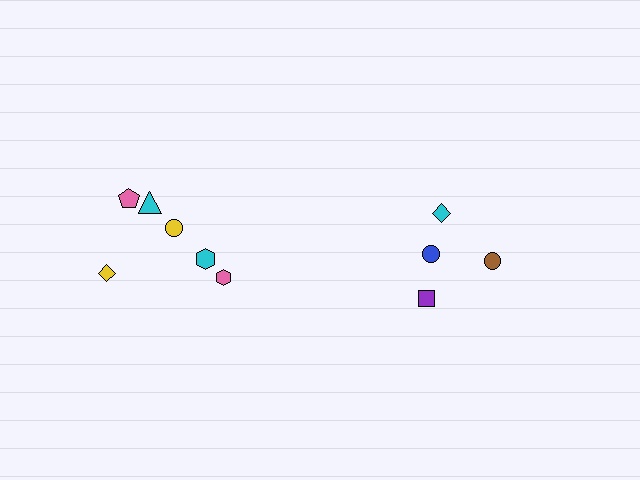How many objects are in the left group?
There are 6 objects.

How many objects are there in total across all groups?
There are 10 objects.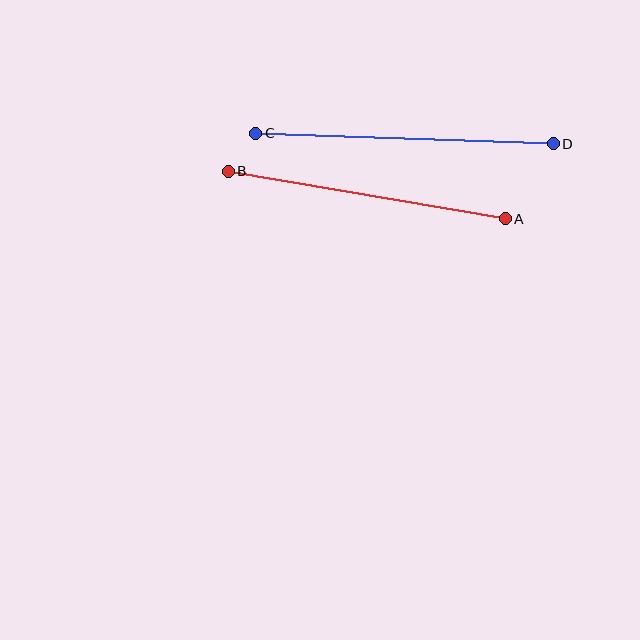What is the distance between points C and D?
The distance is approximately 297 pixels.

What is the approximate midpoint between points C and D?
The midpoint is at approximately (404, 138) pixels.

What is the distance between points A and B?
The distance is approximately 281 pixels.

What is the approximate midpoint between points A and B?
The midpoint is at approximately (367, 195) pixels.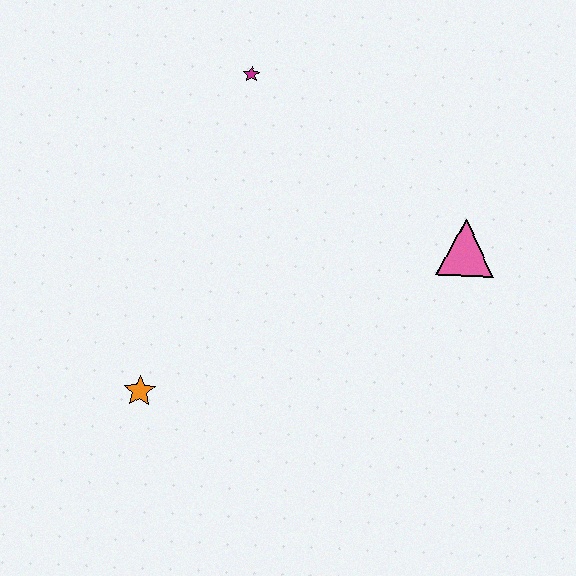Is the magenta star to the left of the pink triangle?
Yes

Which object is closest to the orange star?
The magenta star is closest to the orange star.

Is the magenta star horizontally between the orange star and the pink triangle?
Yes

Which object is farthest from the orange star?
The pink triangle is farthest from the orange star.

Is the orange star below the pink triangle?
Yes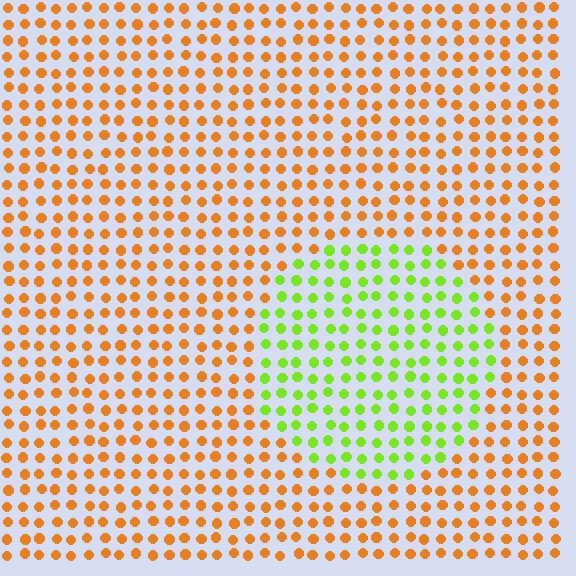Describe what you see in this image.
The image is filled with small orange elements in a uniform arrangement. A circle-shaped region is visible where the elements are tinted to a slightly different hue, forming a subtle color boundary.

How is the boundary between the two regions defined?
The boundary is defined purely by a slight shift in hue (about 66 degrees). Spacing, size, and orientation are identical on both sides.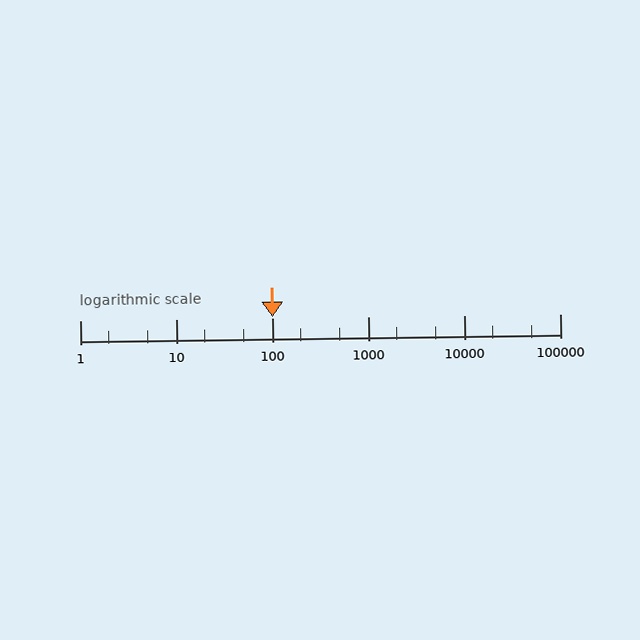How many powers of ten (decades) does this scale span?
The scale spans 5 decades, from 1 to 100000.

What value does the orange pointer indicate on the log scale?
The pointer indicates approximately 100.